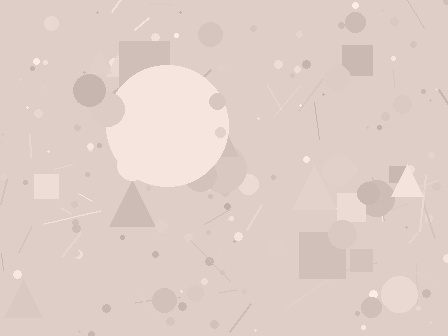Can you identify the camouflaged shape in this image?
The camouflaged shape is a circle.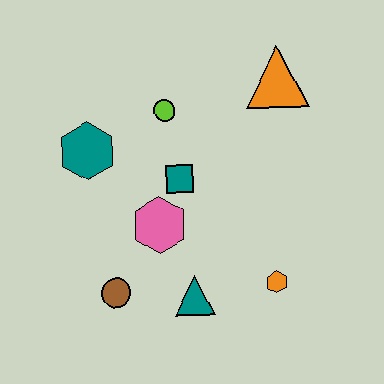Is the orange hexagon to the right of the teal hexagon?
Yes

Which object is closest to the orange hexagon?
The teal triangle is closest to the orange hexagon.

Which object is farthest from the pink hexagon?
The orange triangle is farthest from the pink hexagon.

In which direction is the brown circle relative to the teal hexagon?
The brown circle is below the teal hexagon.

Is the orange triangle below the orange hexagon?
No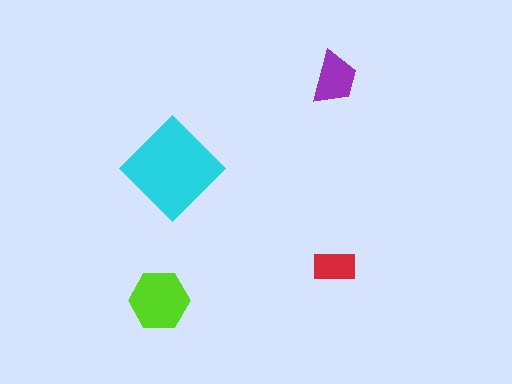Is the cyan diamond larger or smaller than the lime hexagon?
Larger.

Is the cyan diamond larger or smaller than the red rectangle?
Larger.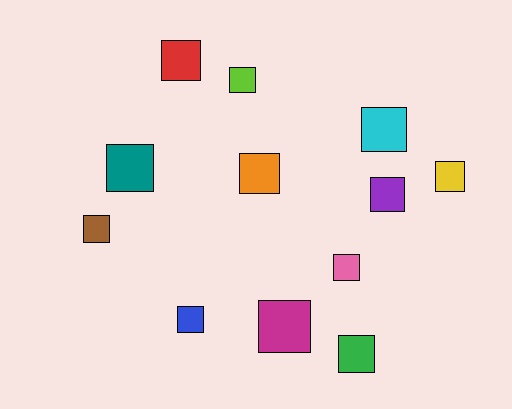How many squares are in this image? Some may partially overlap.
There are 12 squares.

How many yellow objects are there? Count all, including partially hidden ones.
There is 1 yellow object.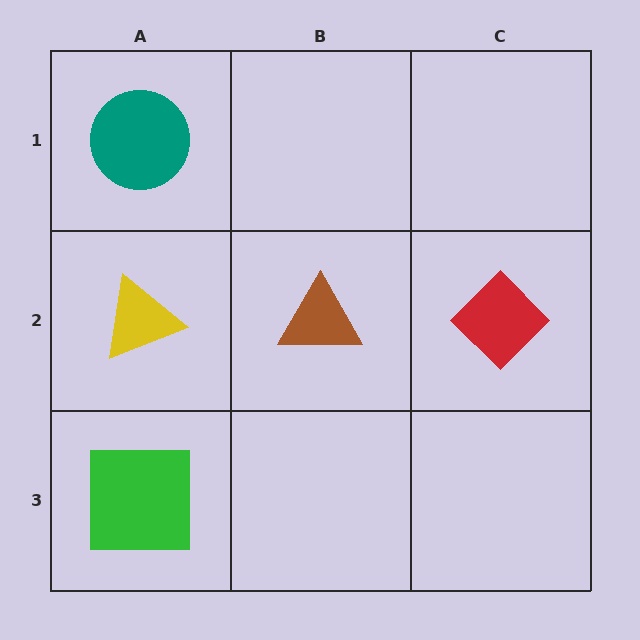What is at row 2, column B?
A brown triangle.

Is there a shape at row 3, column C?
No, that cell is empty.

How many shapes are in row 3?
1 shape.